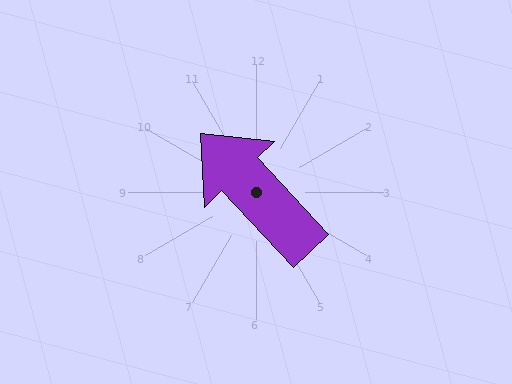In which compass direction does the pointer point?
Northwest.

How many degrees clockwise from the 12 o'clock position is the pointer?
Approximately 317 degrees.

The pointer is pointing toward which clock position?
Roughly 11 o'clock.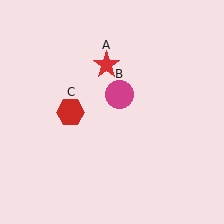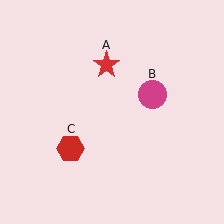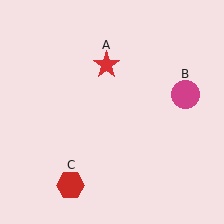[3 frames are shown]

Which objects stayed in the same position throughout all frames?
Red star (object A) remained stationary.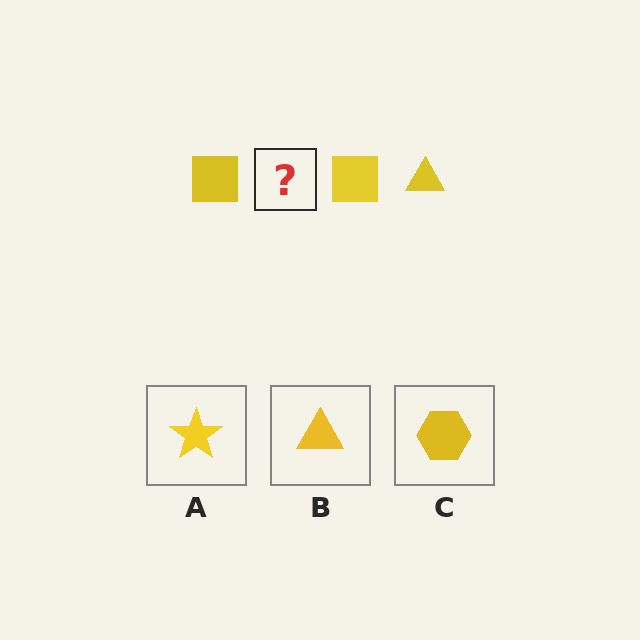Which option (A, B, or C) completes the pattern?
B.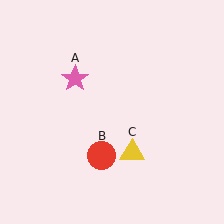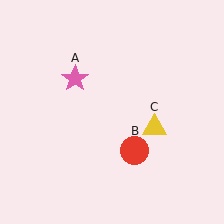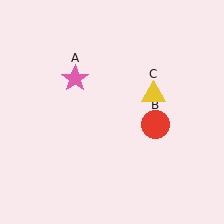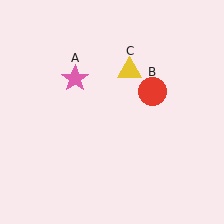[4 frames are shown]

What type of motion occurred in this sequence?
The red circle (object B), yellow triangle (object C) rotated counterclockwise around the center of the scene.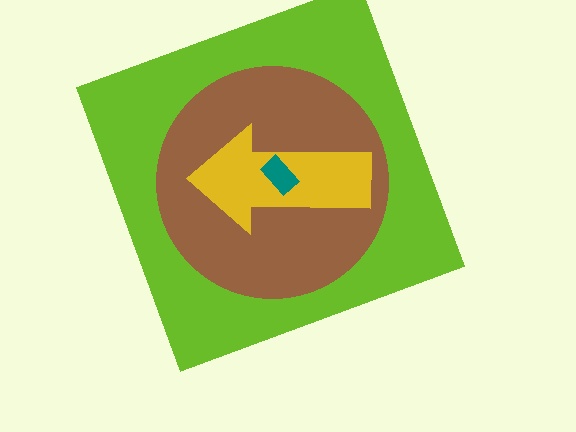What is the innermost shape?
The teal rectangle.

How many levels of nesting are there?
4.